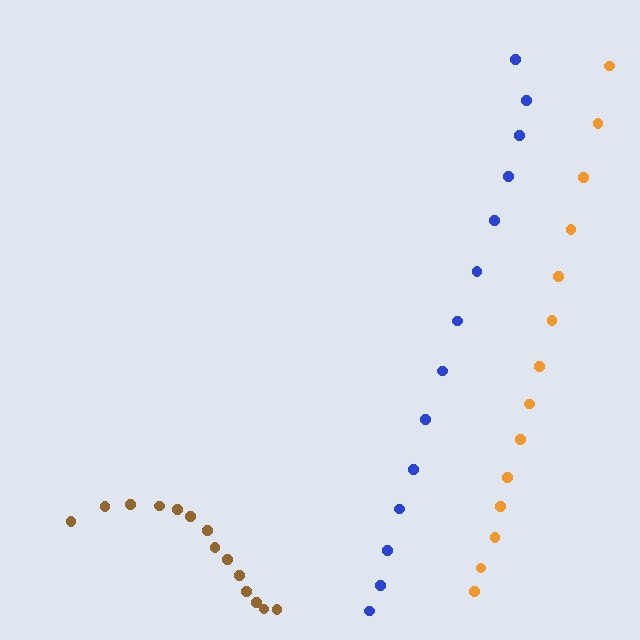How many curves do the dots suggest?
There are 3 distinct paths.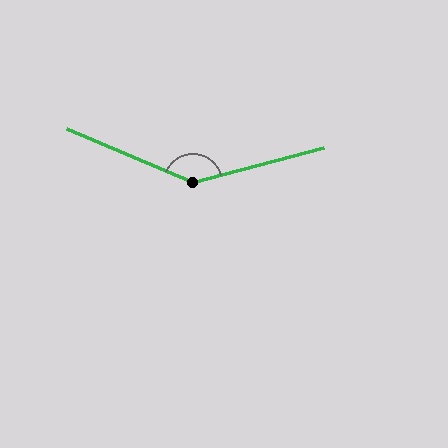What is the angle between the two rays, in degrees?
Approximately 142 degrees.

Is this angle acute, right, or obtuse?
It is obtuse.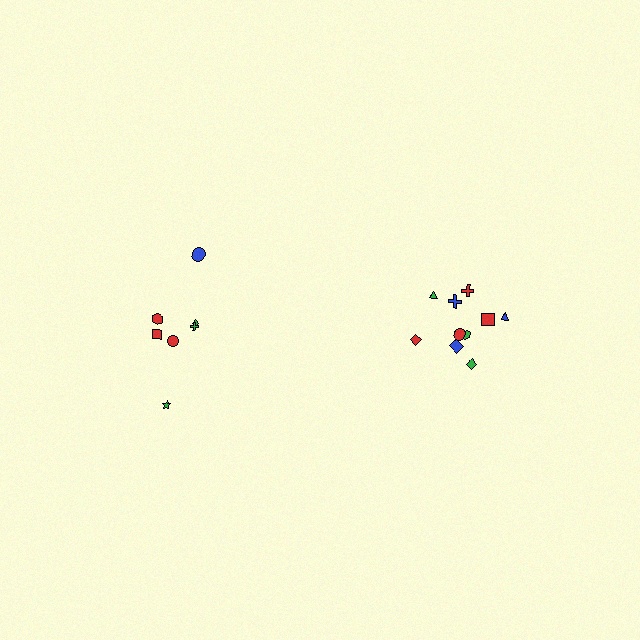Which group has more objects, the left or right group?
The right group.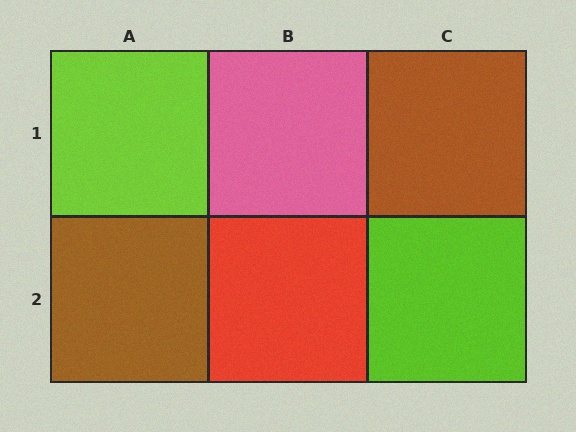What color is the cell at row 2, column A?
Brown.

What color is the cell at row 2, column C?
Lime.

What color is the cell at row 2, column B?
Red.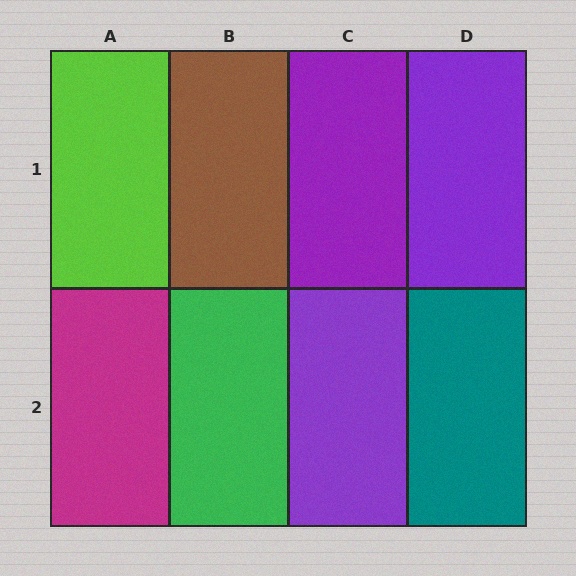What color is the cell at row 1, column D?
Purple.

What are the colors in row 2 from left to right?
Magenta, green, purple, teal.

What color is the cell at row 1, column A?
Lime.